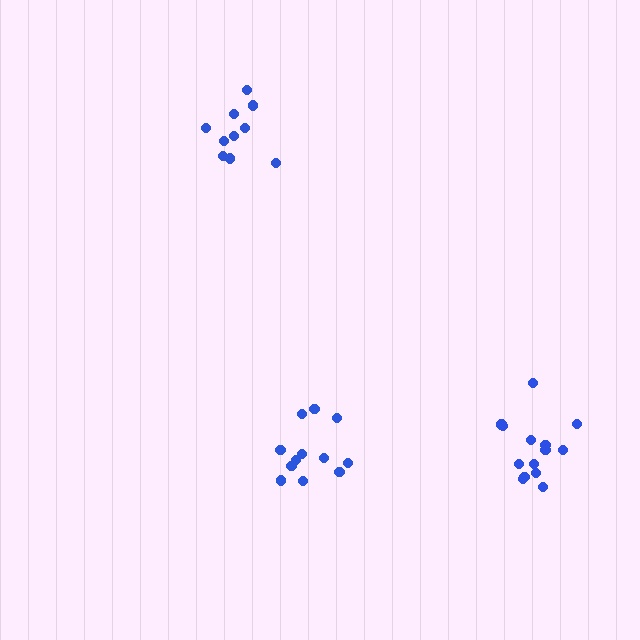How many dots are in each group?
Group 1: 15 dots, Group 2: 12 dots, Group 3: 10 dots (37 total).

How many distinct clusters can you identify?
There are 3 distinct clusters.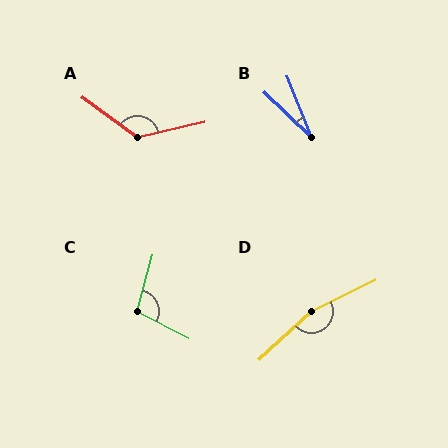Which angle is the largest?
D, at approximately 164 degrees.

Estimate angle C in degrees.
Approximately 102 degrees.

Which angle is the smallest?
B, at approximately 24 degrees.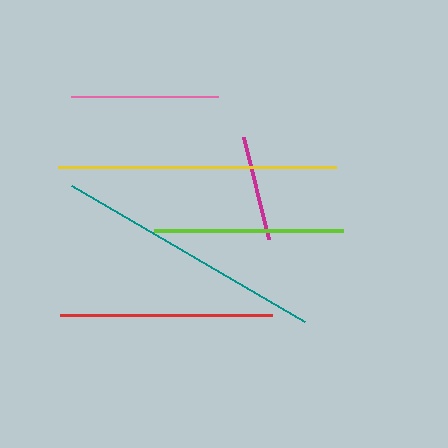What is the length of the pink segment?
The pink segment is approximately 147 pixels long.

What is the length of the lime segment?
The lime segment is approximately 189 pixels long.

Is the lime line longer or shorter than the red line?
The red line is longer than the lime line.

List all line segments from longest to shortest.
From longest to shortest: yellow, teal, red, lime, pink, magenta.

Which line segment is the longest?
The yellow line is the longest at approximately 277 pixels.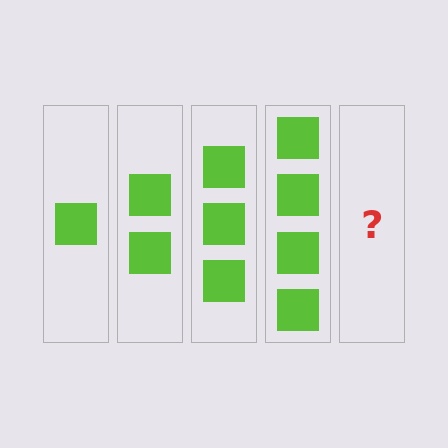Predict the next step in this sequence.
The next step is 5 squares.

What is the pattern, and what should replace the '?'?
The pattern is that each step adds one more square. The '?' should be 5 squares.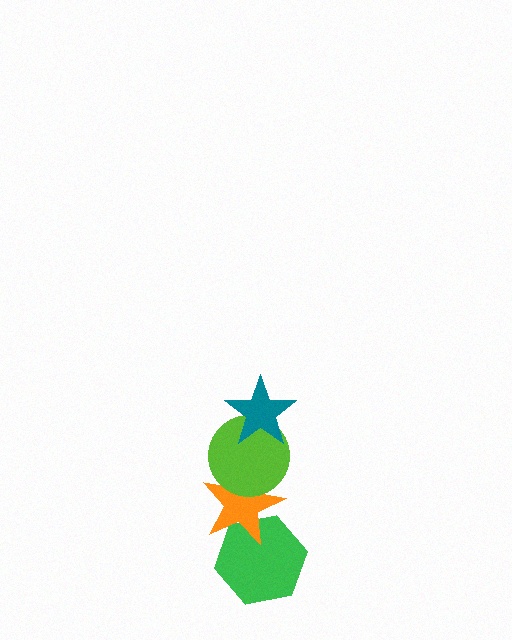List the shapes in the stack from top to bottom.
From top to bottom: the teal star, the lime circle, the orange star, the green hexagon.